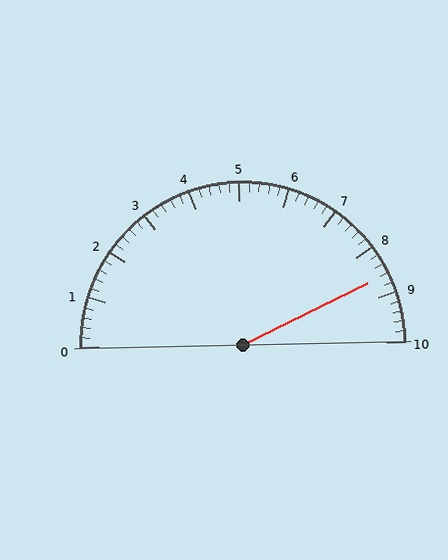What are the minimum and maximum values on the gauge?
The gauge ranges from 0 to 10.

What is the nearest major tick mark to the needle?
The nearest major tick mark is 9.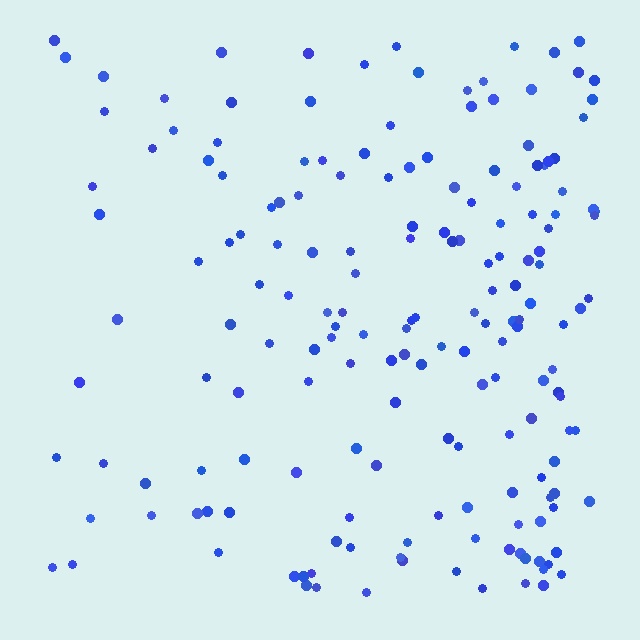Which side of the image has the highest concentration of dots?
The right.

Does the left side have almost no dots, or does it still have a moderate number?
Still a moderate number, just noticeably fewer than the right.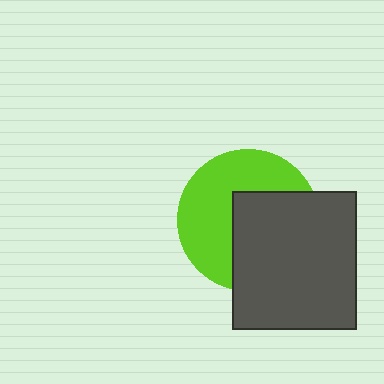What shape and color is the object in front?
The object in front is a dark gray rectangle.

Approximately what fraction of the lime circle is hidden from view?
Roughly 48% of the lime circle is hidden behind the dark gray rectangle.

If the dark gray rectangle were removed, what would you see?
You would see the complete lime circle.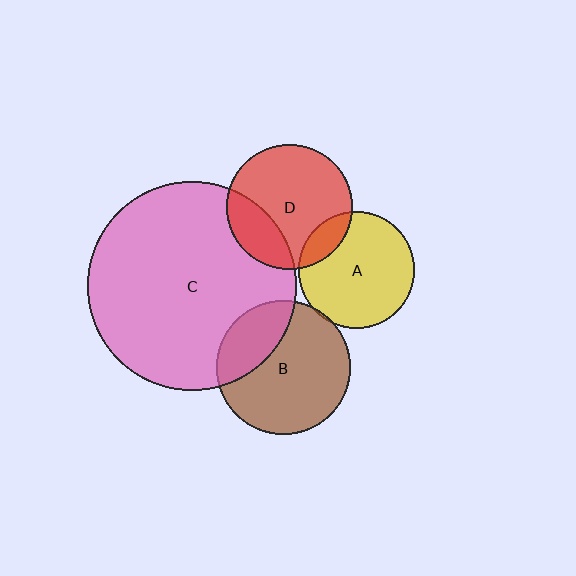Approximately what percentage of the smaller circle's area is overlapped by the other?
Approximately 15%.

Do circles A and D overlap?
Yes.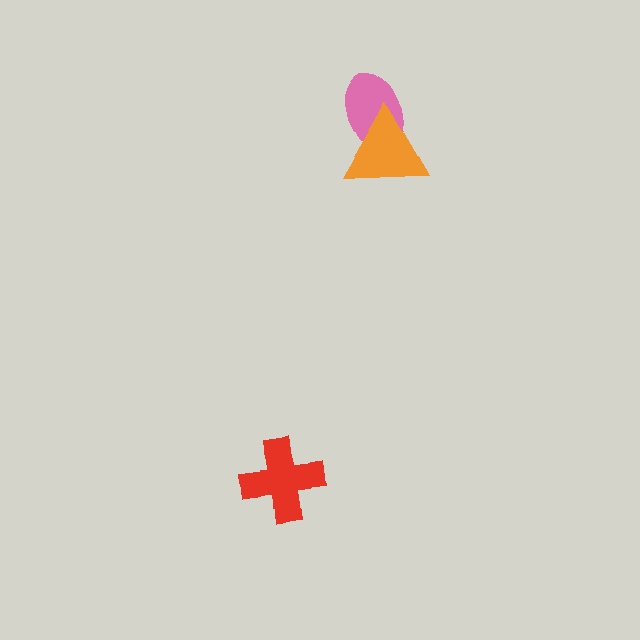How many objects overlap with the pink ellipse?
1 object overlaps with the pink ellipse.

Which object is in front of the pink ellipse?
The orange triangle is in front of the pink ellipse.